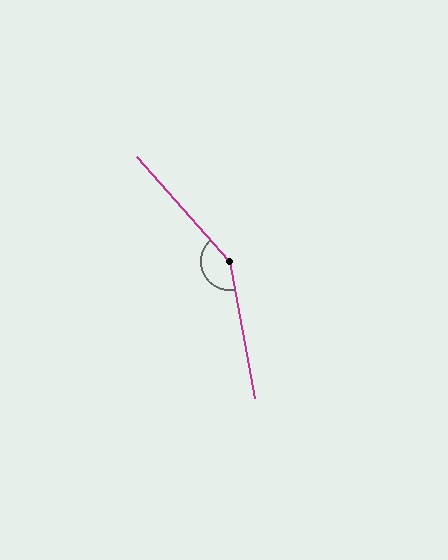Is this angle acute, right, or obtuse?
It is obtuse.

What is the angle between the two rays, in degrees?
Approximately 149 degrees.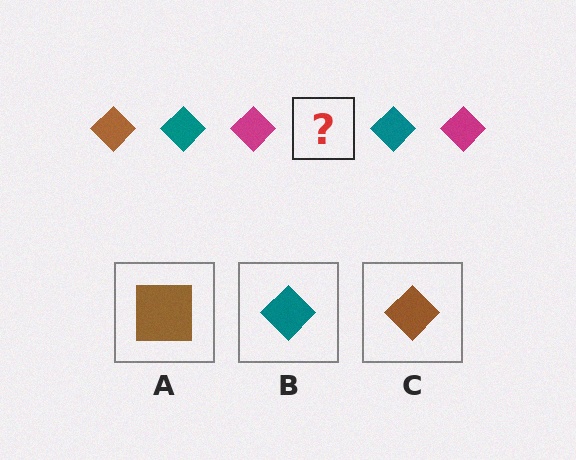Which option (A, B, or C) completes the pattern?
C.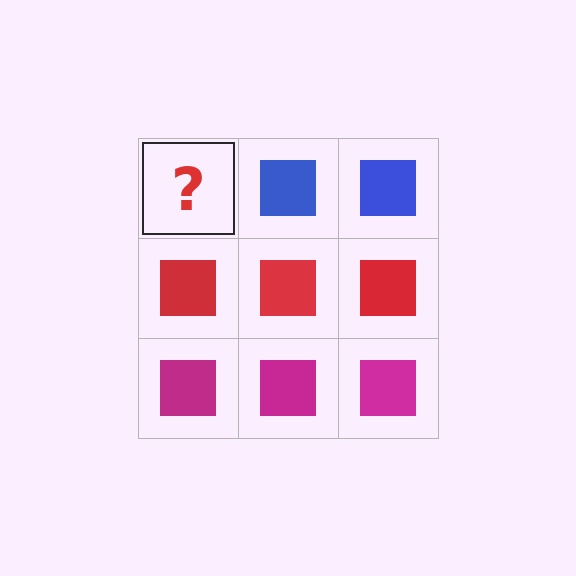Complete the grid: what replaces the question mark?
The question mark should be replaced with a blue square.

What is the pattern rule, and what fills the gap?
The rule is that each row has a consistent color. The gap should be filled with a blue square.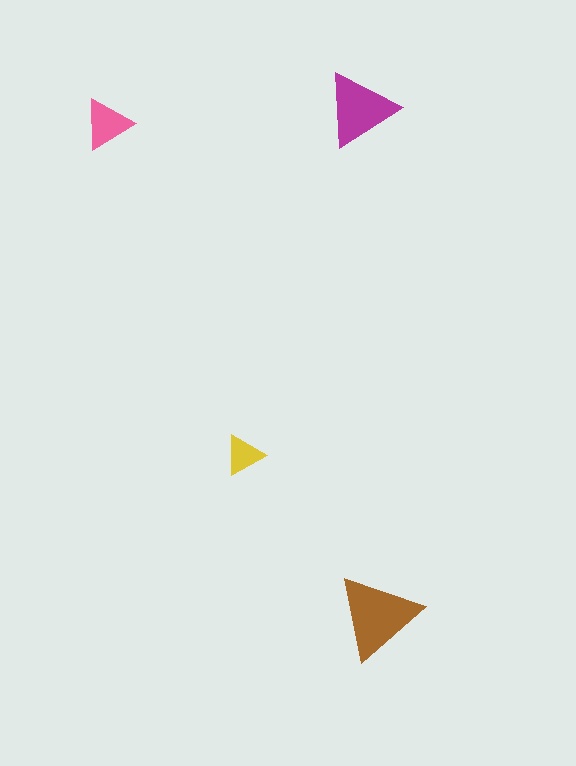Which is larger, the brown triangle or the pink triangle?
The brown one.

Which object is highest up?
The magenta triangle is topmost.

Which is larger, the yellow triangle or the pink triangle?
The pink one.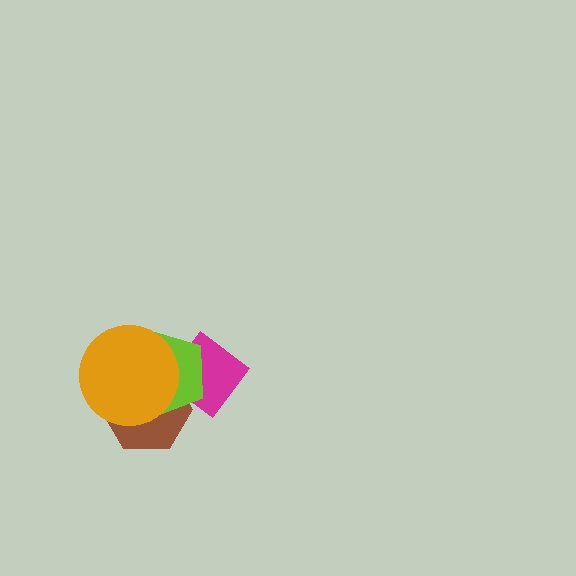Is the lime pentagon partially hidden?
Yes, it is partially covered by another shape.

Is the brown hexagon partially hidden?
Yes, it is partially covered by another shape.